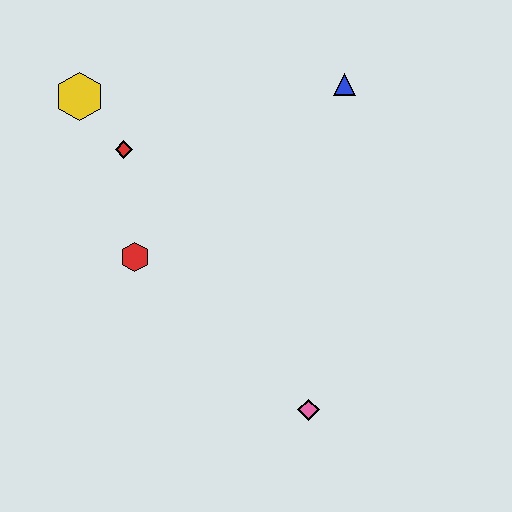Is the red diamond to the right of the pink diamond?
No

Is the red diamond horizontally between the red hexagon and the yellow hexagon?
Yes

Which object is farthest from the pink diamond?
The yellow hexagon is farthest from the pink diamond.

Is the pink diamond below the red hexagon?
Yes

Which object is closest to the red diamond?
The yellow hexagon is closest to the red diamond.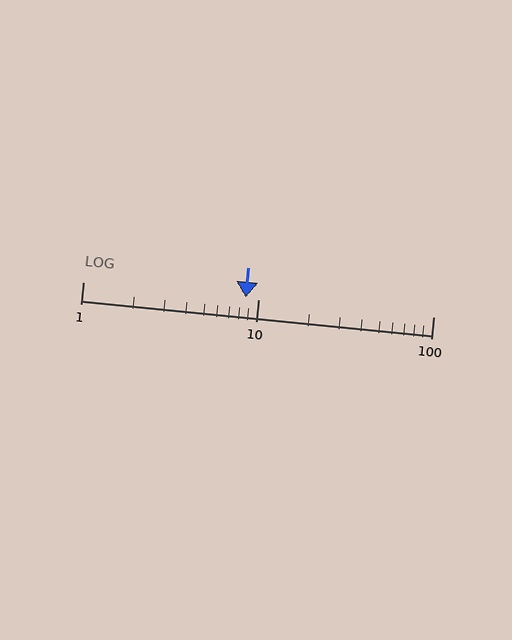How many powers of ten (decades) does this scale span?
The scale spans 2 decades, from 1 to 100.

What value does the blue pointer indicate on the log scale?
The pointer indicates approximately 8.5.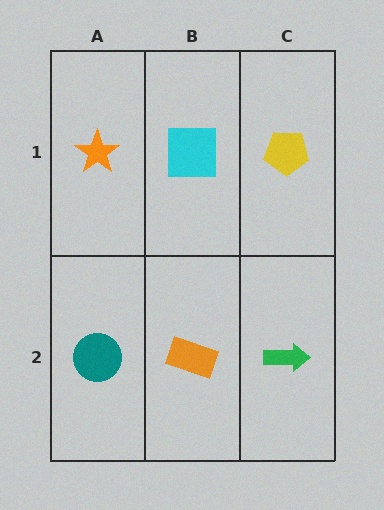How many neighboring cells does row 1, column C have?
2.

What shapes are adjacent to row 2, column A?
An orange star (row 1, column A), an orange rectangle (row 2, column B).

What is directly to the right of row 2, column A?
An orange rectangle.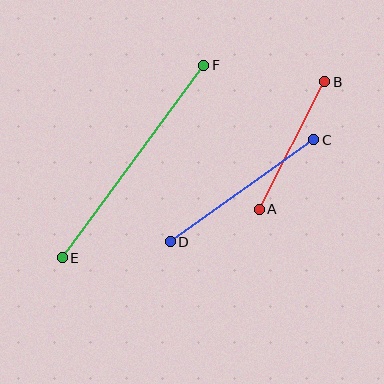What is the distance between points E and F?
The distance is approximately 239 pixels.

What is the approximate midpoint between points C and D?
The midpoint is at approximately (242, 191) pixels.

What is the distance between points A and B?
The distance is approximately 143 pixels.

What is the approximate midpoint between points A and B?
The midpoint is at approximately (292, 146) pixels.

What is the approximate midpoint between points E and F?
The midpoint is at approximately (133, 162) pixels.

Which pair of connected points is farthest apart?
Points E and F are farthest apart.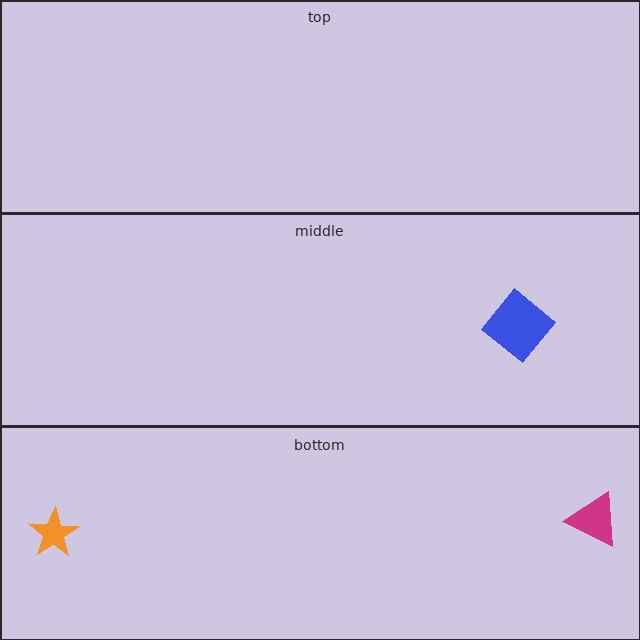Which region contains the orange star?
The bottom region.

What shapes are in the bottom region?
The orange star, the magenta triangle.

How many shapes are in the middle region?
1.